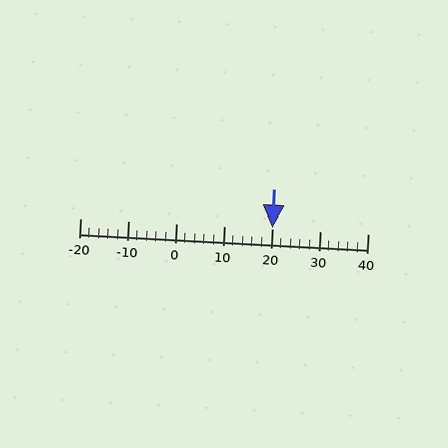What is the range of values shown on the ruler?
The ruler shows values from -20 to 40.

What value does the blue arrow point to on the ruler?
The blue arrow points to approximately 20.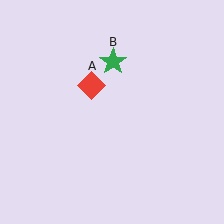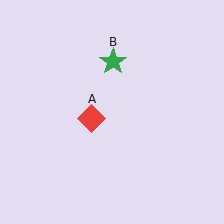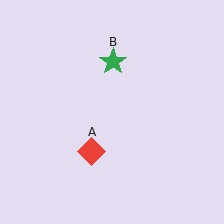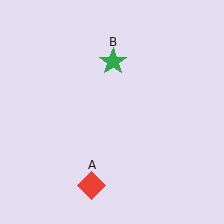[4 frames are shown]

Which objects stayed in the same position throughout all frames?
Green star (object B) remained stationary.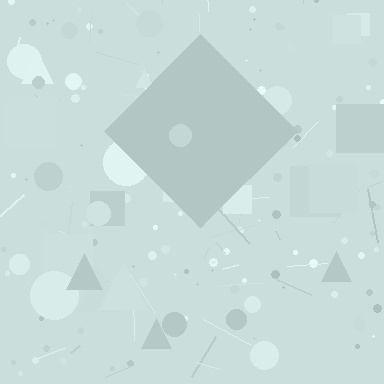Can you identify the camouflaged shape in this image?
The camouflaged shape is a diamond.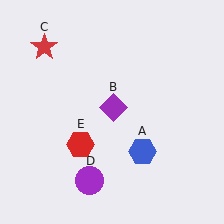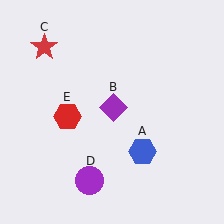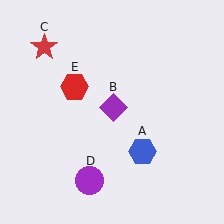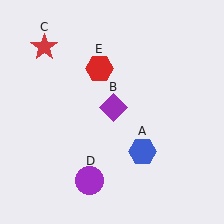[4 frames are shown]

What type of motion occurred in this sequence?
The red hexagon (object E) rotated clockwise around the center of the scene.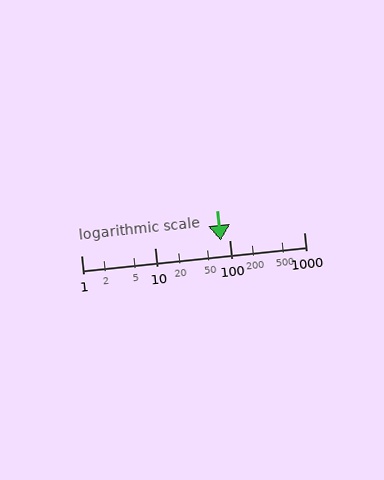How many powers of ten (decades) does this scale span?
The scale spans 3 decades, from 1 to 1000.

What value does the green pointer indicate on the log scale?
The pointer indicates approximately 76.